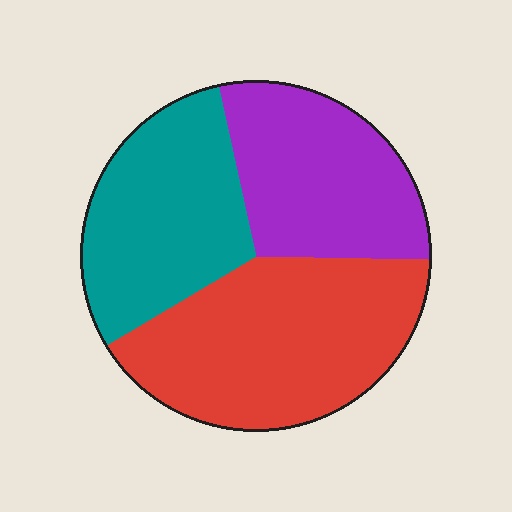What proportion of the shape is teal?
Teal takes up about one third (1/3) of the shape.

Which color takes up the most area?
Red, at roughly 40%.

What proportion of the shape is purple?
Purple covers roughly 30% of the shape.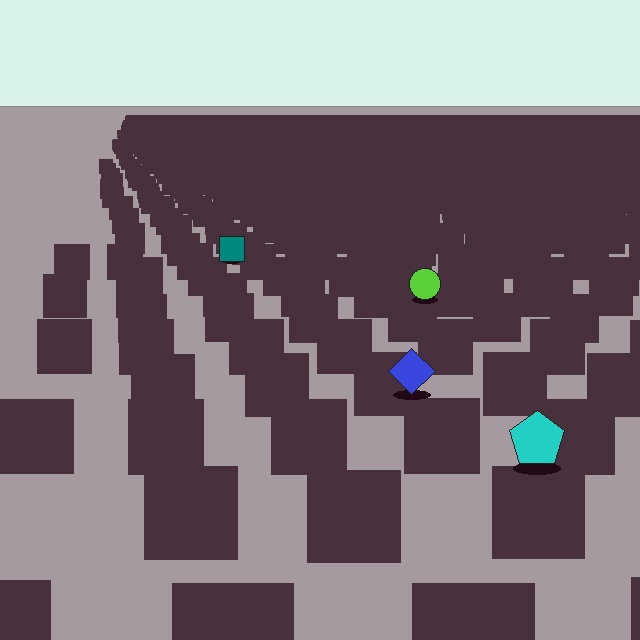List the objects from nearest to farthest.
From nearest to farthest: the cyan pentagon, the blue diamond, the lime circle, the teal square.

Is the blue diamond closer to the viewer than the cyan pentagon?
No. The cyan pentagon is closer — you can tell from the texture gradient: the ground texture is coarser near it.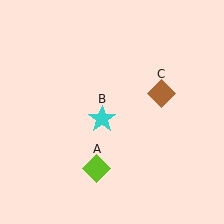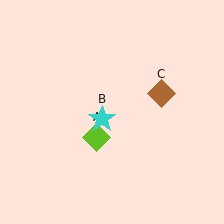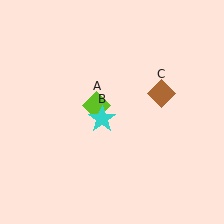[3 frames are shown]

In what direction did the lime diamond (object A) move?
The lime diamond (object A) moved up.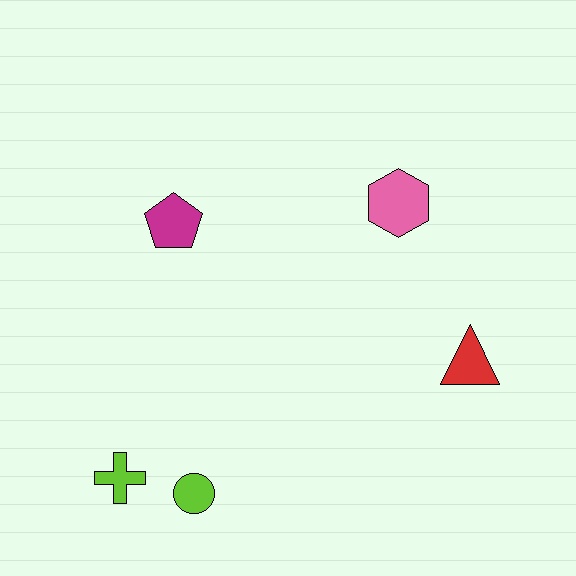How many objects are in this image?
There are 5 objects.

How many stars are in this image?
There are no stars.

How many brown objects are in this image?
There are no brown objects.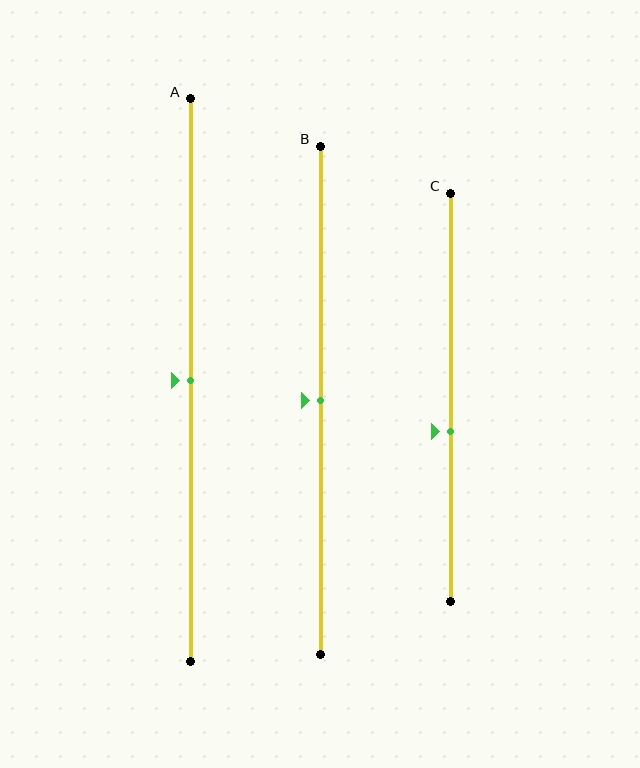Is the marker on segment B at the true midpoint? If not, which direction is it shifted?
Yes, the marker on segment B is at the true midpoint.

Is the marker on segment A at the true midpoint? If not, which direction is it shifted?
Yes, the marker on segment A is at the true midpoint.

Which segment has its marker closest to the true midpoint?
Segment A has its marker closest to the true midpoint.